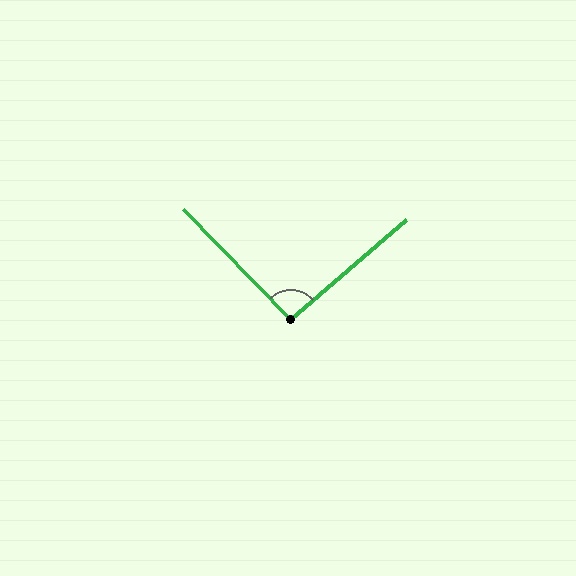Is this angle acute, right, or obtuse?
It is approximately a right angle.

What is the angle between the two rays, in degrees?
Approximately 94 degrees.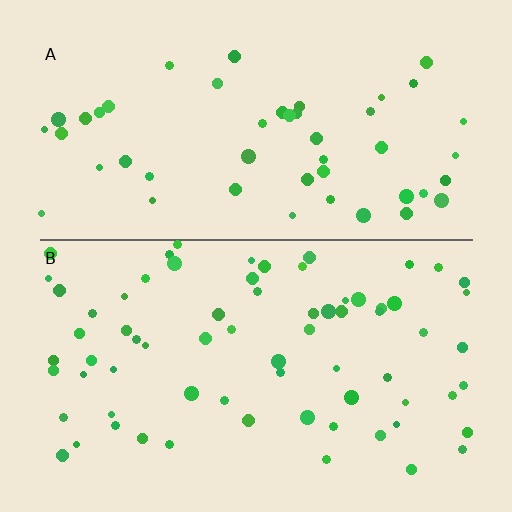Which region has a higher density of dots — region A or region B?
B (the bottom).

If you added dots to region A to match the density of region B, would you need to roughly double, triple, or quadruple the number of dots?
Approximately double.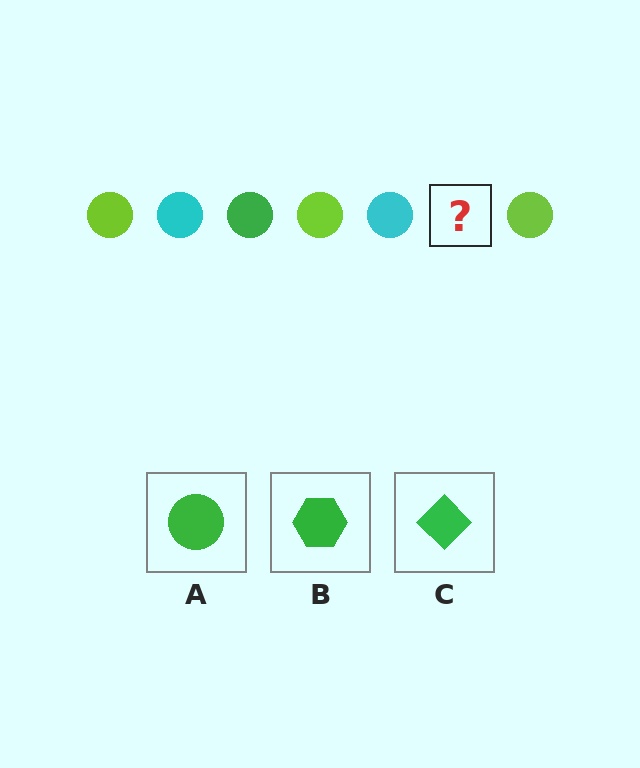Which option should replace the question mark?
Option A.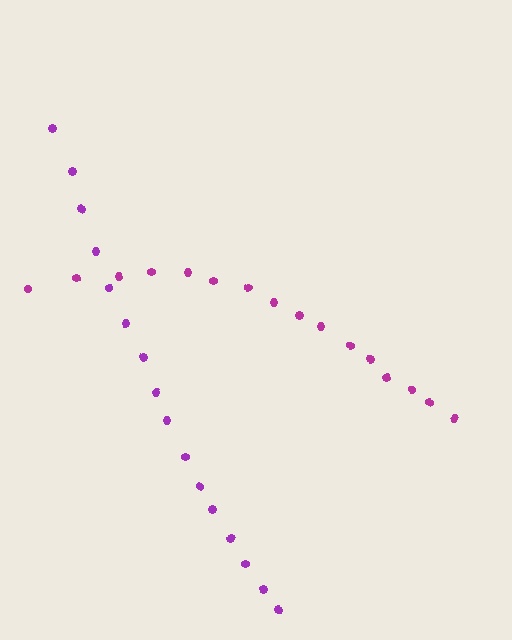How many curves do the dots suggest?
There are 2 distinct paths.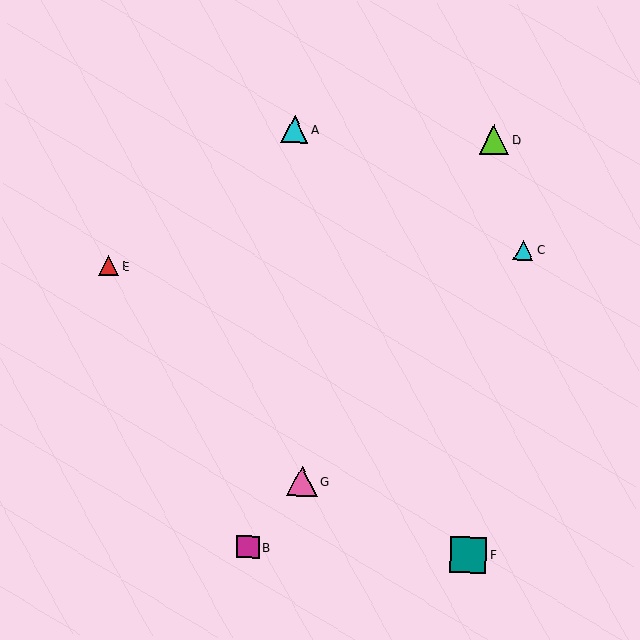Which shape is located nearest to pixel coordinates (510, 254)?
The cyan triangle (labeled C) at (523, 250) is nearest to that location.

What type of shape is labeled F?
Shape F is a teal square.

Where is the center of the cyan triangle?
The center of the cyan triangle is at (523, 250).